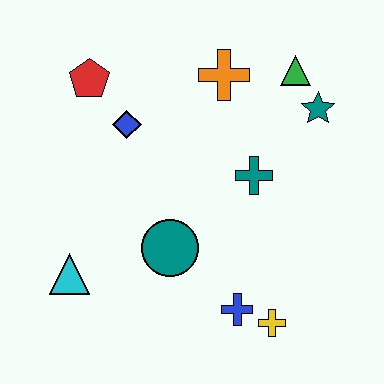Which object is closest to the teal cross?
The teal star is closest to the teal cross.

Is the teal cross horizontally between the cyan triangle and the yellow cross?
Yes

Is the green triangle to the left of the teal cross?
No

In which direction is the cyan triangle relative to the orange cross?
The cyan triangle is below the orange cross.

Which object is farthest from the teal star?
The cyan triangle is farthest from the teal star.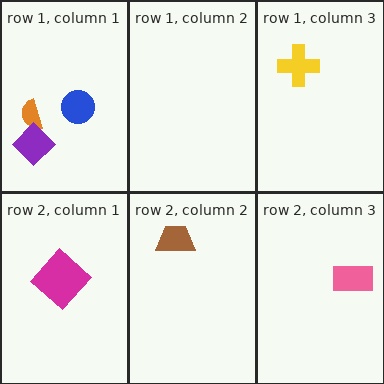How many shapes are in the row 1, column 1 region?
3.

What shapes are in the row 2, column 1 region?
The magenta diamond.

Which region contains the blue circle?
The row 1, column 1 region.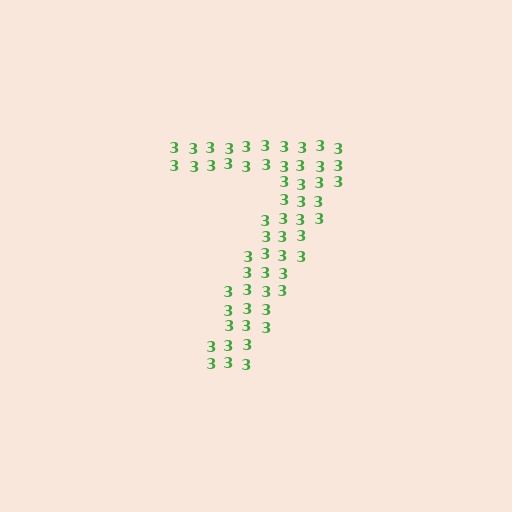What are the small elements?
The small elements are digit 3's.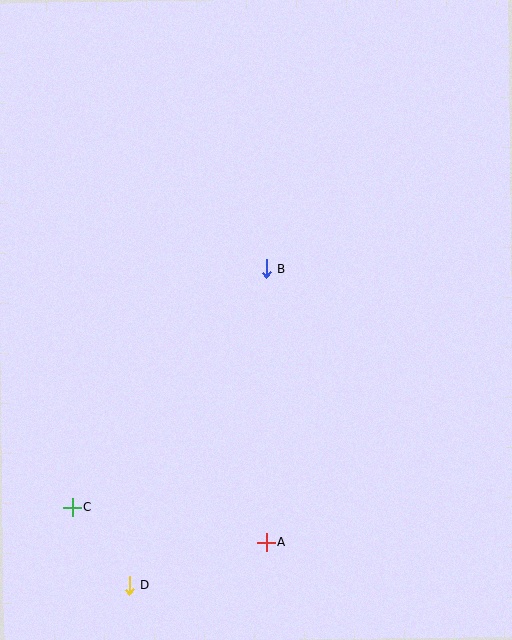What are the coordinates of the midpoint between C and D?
The midpoint between C and D is at (101, 546).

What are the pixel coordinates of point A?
Point A is at (266, 542).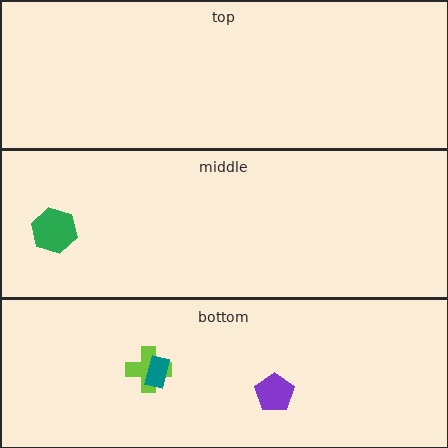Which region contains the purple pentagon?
The bottom region.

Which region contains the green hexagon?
The middle region.